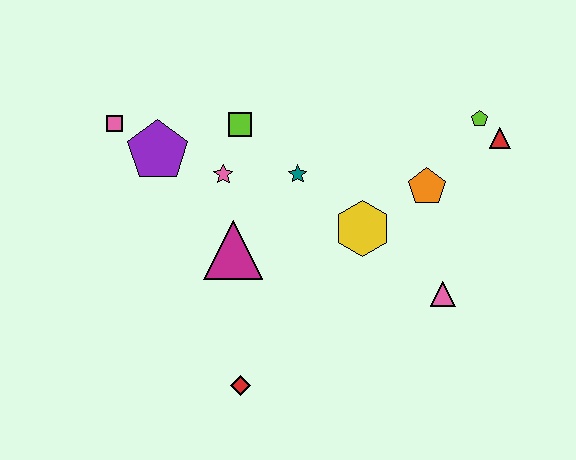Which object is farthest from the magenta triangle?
The red triangle is farthest from the magenta triangle.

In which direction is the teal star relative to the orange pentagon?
The teal star is to the left of the orange pentagon.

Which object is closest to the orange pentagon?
The yellow hexagon is closest to the orange pentagon.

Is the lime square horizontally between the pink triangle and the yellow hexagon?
No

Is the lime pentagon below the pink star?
No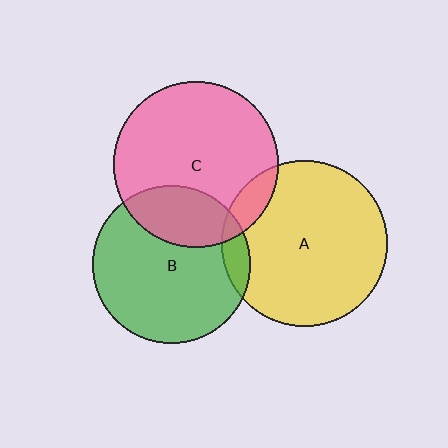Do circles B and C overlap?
Yes.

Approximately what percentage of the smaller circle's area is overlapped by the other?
Approximately 25%.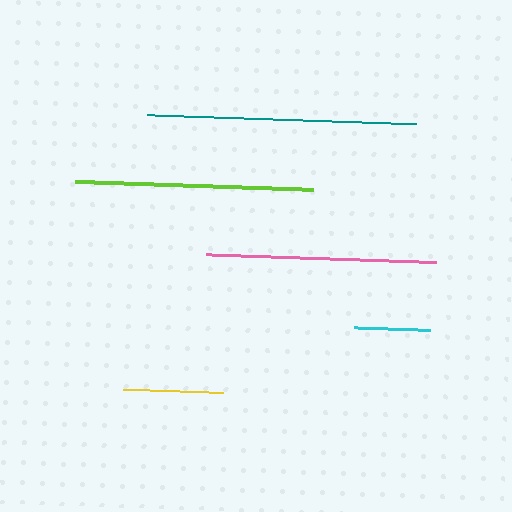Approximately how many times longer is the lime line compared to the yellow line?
The lime line is approximately 2.4 times the length of the yellow line.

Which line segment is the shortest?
The cyan line is the shortest at approximately 77 pixels.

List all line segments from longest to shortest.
From longest to shortest: teal, lime, pink, yellow, cyan.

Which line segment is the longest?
The teal line is the longest at approximately 269 pixels.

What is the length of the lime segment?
The lime segment is approximately 238 pixels long.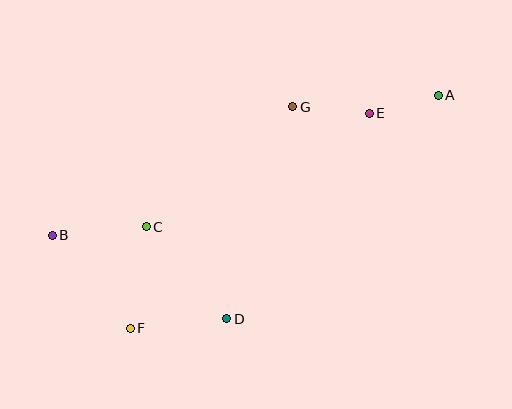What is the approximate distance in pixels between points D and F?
The distance between D and F is approximately 97 pixels.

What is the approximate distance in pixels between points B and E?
The distance between B and E is approximately 340 pixels.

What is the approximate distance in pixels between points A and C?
The distance between A and C is approximately 320 pixels.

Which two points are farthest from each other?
Points A and B are farthest from each other.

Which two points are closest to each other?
Points A and E are closest to each other.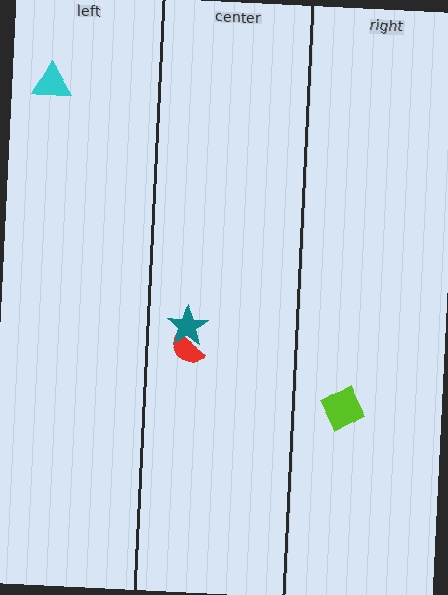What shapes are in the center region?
The red semicircle, the teal star.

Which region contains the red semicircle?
The center region.